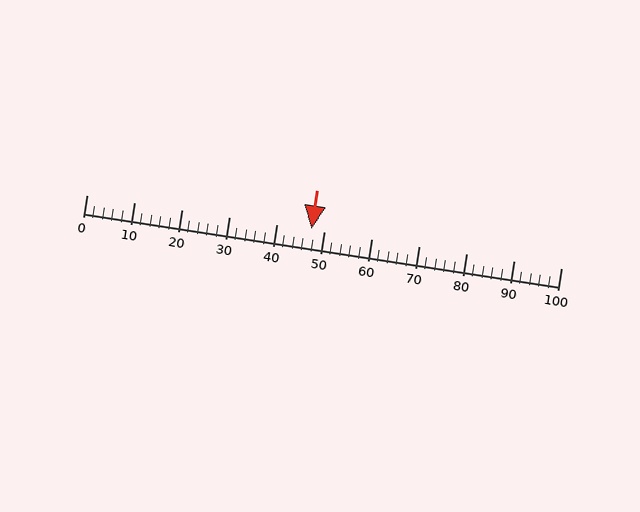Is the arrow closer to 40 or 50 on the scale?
The arrow is closer to 50.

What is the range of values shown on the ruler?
The ruler shows values from 0 to 100.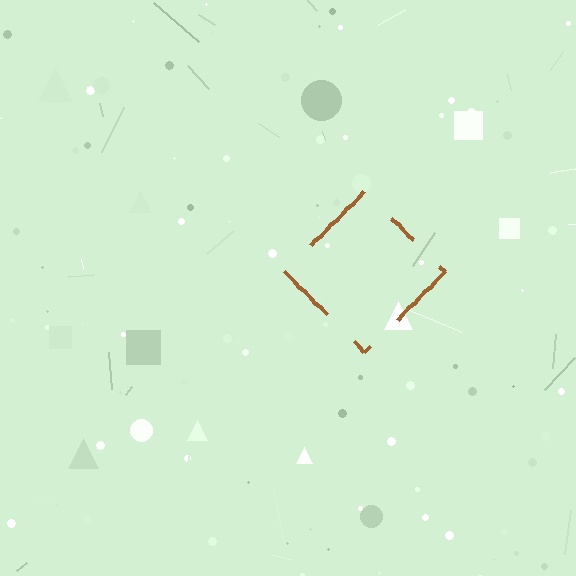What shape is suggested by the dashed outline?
The dashed outline suggests a diamond.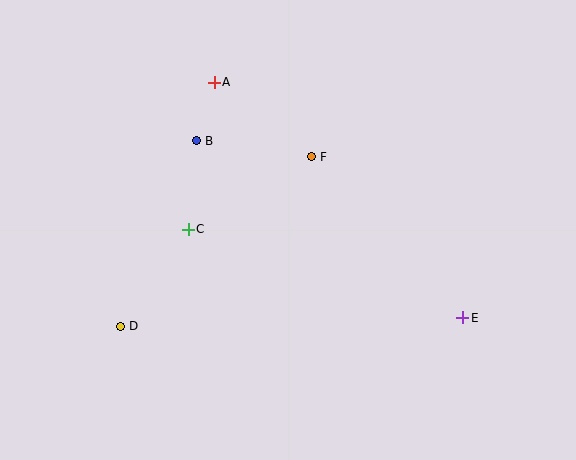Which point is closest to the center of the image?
Point F at (312, 157) is closest to the center.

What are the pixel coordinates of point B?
Point B is at (197, 141).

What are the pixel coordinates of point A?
Point A is at (214, 82).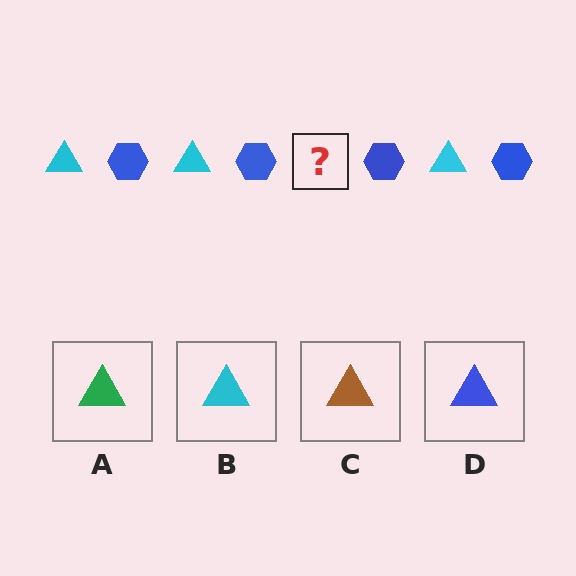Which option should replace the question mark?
Option B.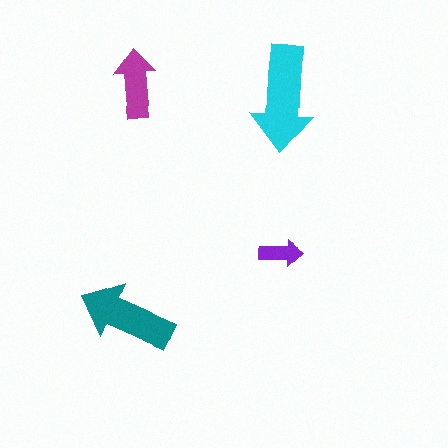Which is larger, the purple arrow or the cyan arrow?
The cyan one.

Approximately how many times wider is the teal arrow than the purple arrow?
About 2 times wider.